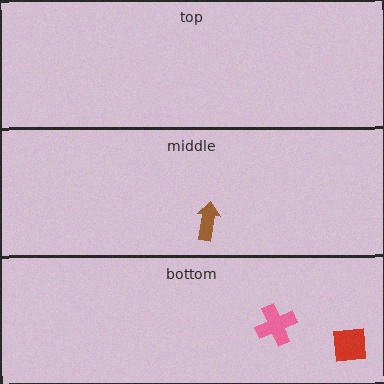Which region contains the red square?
The bottom region.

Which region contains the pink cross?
The bottom region.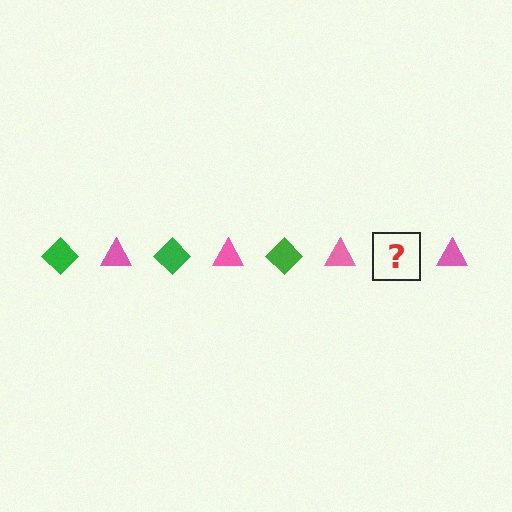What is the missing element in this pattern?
The missing element is a green diamond.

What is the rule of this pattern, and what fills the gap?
The rule is that the pattern alternates between green diamond and pink triangle. The gap should be filled with a green diamond.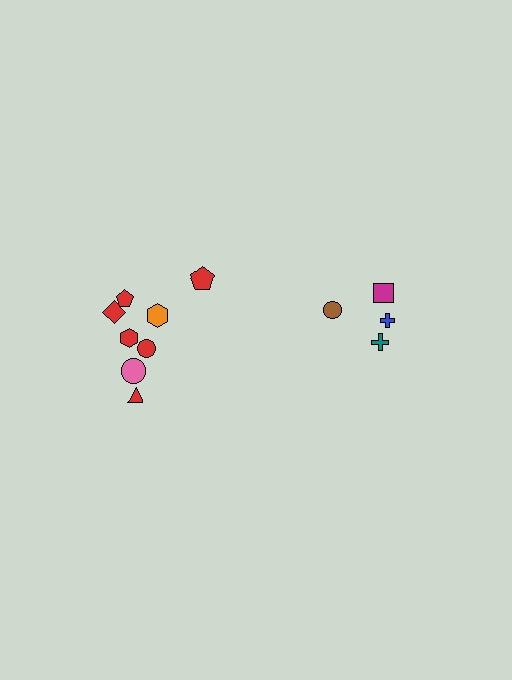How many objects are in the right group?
There are 4 objects.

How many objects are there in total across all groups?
There are 12 objects.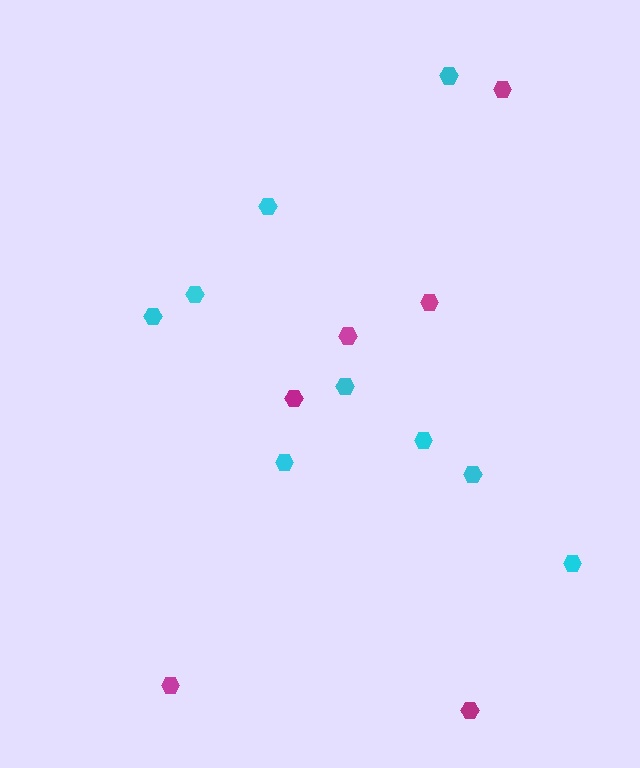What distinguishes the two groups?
There are 2 groups: one group of magenta hexagons (6) and one group of cyan hexagons (9).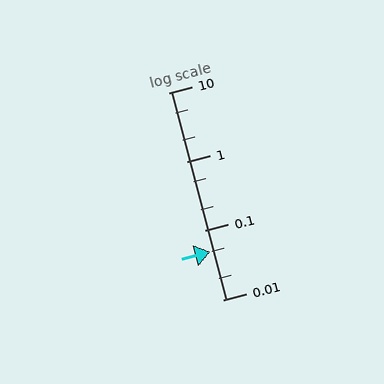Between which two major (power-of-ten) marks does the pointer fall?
The pointer is between 0.01 and 0.1.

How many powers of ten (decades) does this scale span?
The scale spans 3 decades, from 0.01 to 10.